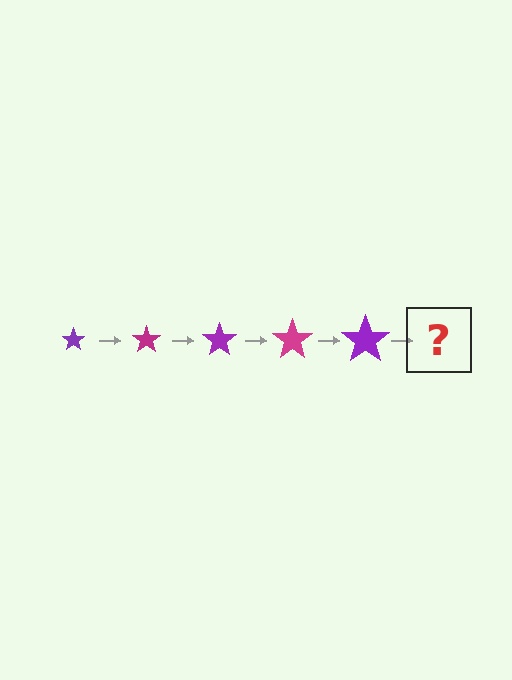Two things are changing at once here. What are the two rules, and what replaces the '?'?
The two rules are that the star grows larger each step and the color cycles through purple and magenta. The '?' should be a magenta star, larger than the previous one.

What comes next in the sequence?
The next element should be a magenta star, larger than the previous one.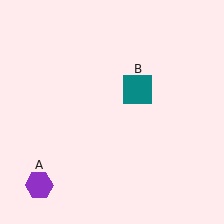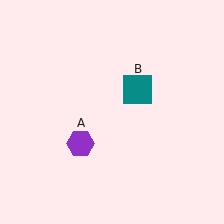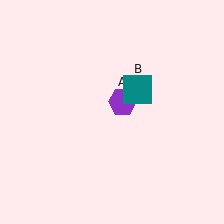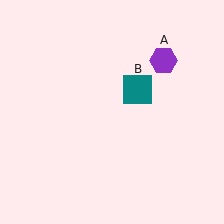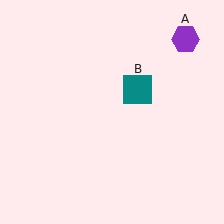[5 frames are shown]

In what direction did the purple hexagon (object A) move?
The purple hexagon (object A) moved up and to the right.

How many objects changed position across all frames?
1 object changed position: purple hexagon (object A).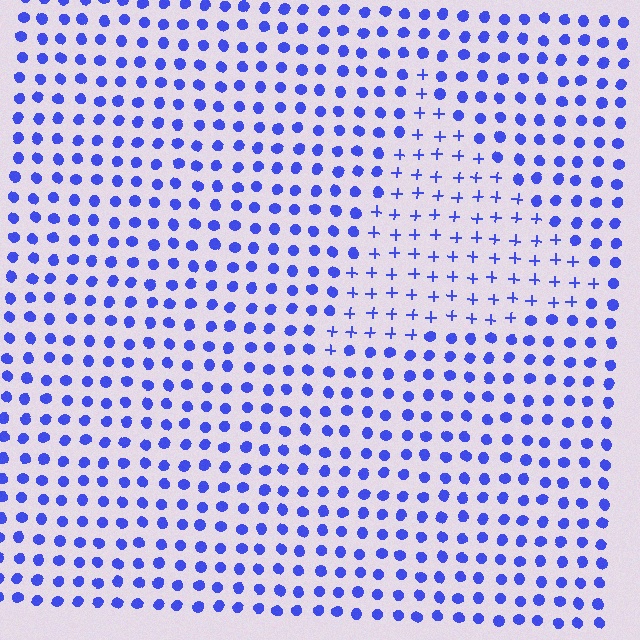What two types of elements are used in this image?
The image uses plus signs inside the triangle region and circles outside it.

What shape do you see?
I see a triangle.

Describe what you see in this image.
The image is filled with small blue elements arranged in a uniform grid. A triangle-shaped region contains plus signs, while the surrounding area contains circles. The boundary is defined purely by the change in element shape.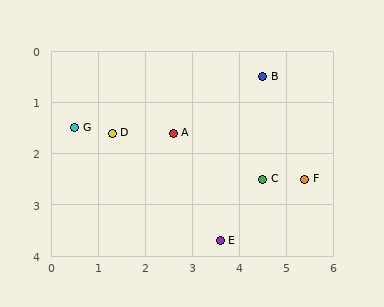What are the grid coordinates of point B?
Point B is at approximately (4.5, 0.5).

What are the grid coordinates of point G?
Point G is at approximately (0.5, 1.5).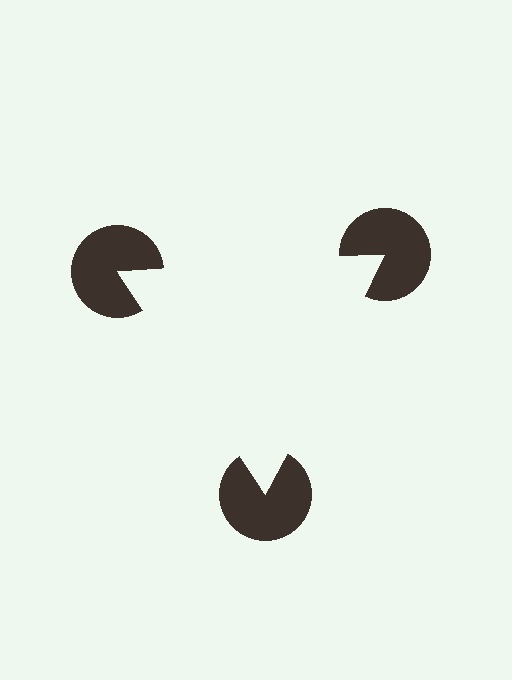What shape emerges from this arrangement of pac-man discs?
An illusory triangle — its edges are inferred from the aligned wedge cuts in the pac-man discs, not physically drawn.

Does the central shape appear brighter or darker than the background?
It typically appears slightly brighter than the background, even though no actual brightness change is drawn.